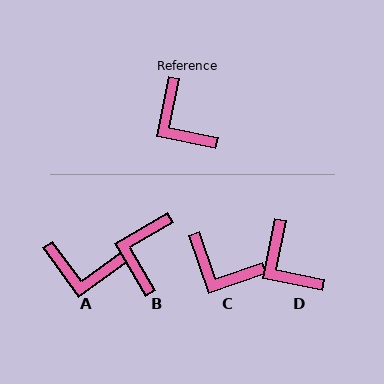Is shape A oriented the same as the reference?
No, it is off by about 48 degrees.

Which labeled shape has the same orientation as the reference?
D.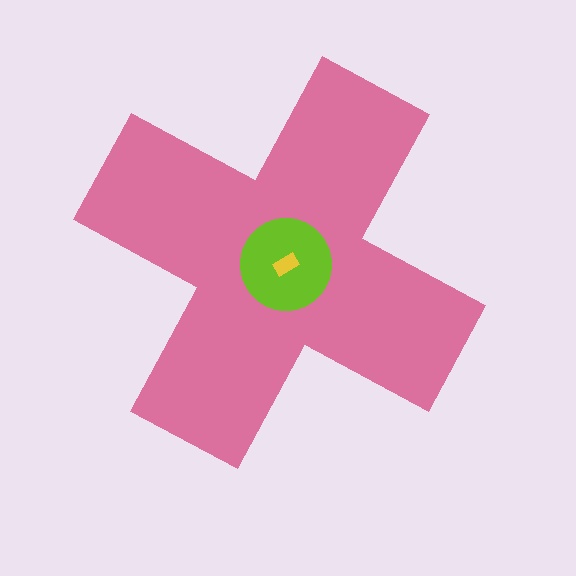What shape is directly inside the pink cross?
The lime circle.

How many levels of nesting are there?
3.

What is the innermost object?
The yellow rectangle.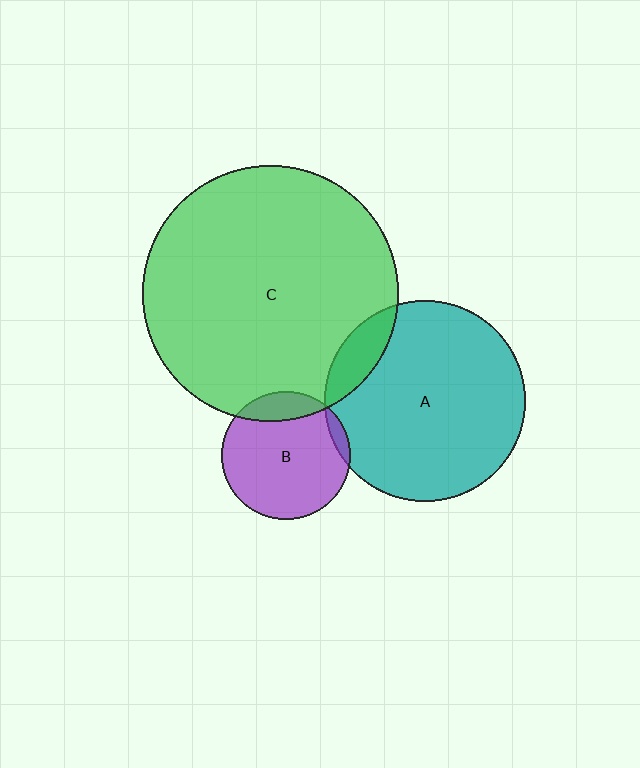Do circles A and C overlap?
Yes.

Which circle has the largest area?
Circle C (green).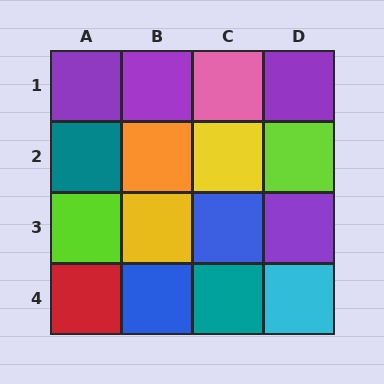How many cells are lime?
2 cells are lime.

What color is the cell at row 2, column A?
Teal.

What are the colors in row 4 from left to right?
Red, blue, teal, cyan.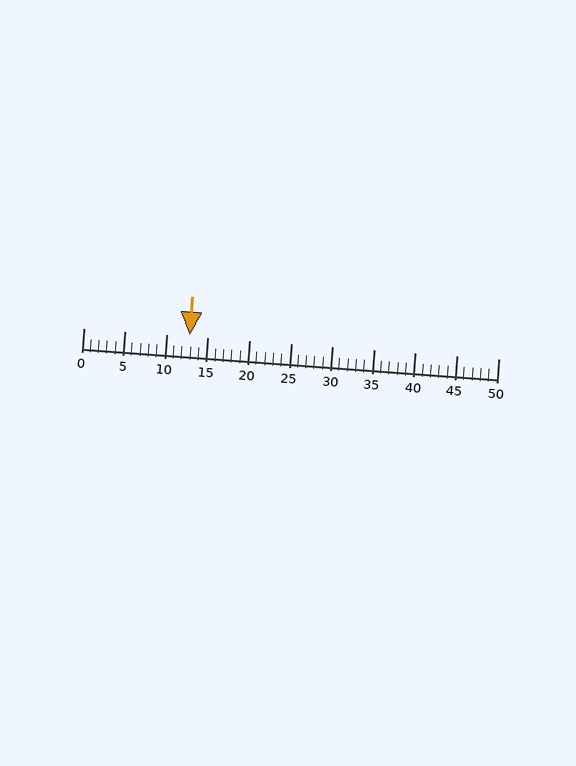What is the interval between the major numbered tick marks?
The major tick marks are spaced 5 units apart.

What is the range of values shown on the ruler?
The ruler shows values from 0 to 50.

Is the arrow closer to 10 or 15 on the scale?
The arrow is closer to 15.